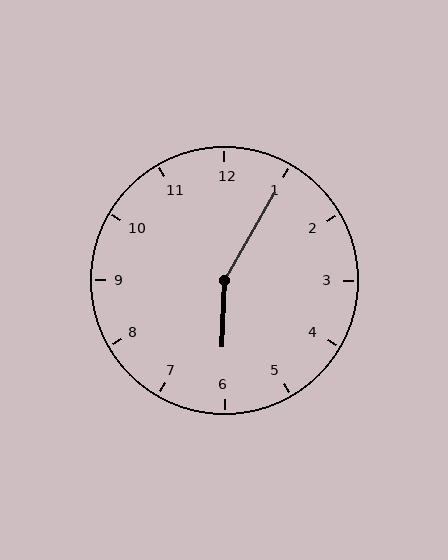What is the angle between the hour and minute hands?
Approximately 152 degrees.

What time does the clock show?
6:05.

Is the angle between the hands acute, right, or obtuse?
It is obtuse.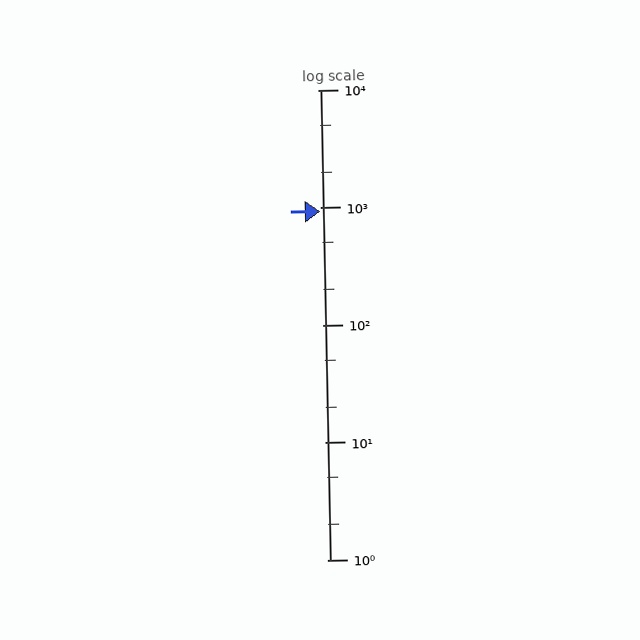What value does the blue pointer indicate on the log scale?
The pointer indicates approximately 930.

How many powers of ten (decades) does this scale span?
The scale spans 4 decades, from 1 to 10000.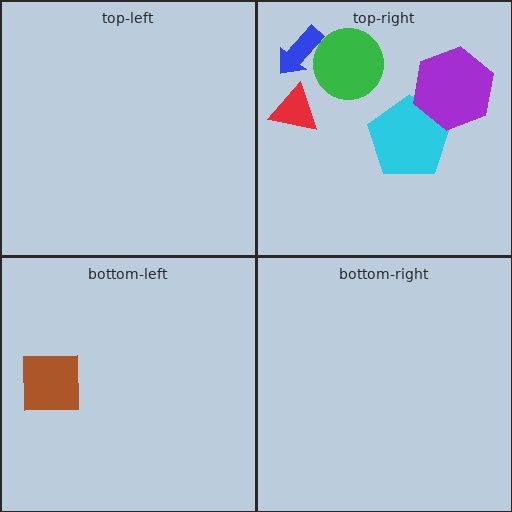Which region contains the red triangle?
The top-right region.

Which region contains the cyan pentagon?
The top-right region.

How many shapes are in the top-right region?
5.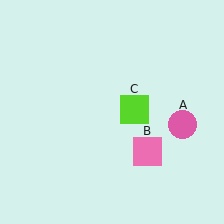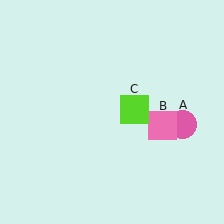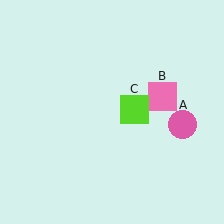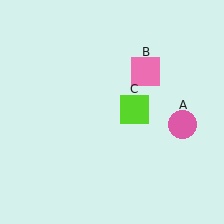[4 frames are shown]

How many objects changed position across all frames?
1 object changed position: pink square (object B).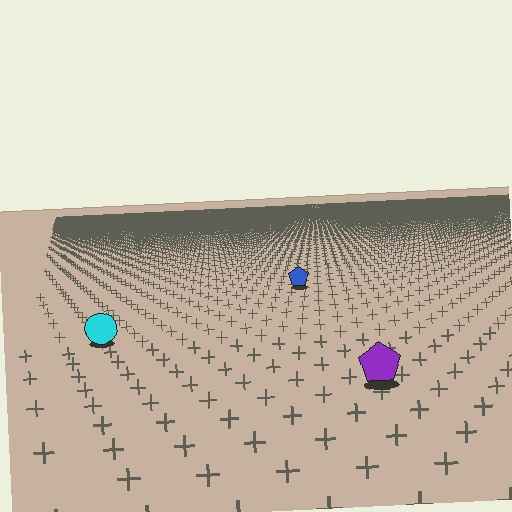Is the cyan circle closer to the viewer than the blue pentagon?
Yes. The cyan circle is closer — you can tell from the texture gradient: the ground texture is coarser near it.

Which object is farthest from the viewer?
The blue pentagon is farthest from the viewer. It appears smaller and the ground texture around it is denser.